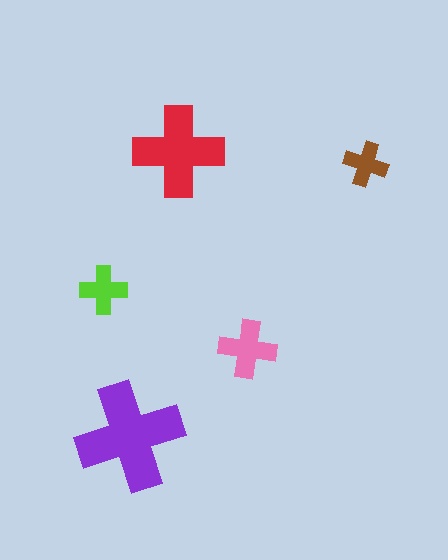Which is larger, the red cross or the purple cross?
The purple one.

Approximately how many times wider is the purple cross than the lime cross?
About 2 times wider.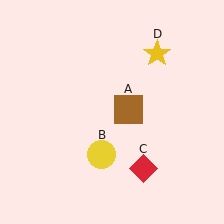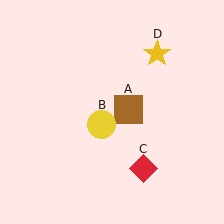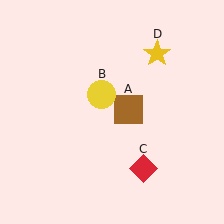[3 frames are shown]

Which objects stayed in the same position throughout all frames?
Brown square (object A) and red diamond (object C) and yellow star (object D) remained stationary.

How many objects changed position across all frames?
1 object changed position: yellow circle (object B).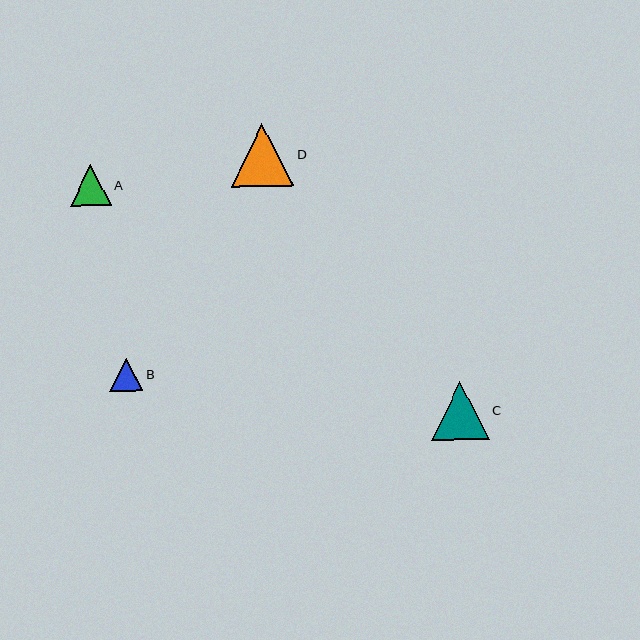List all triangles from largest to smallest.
From largest to smallest: D, C, A, B.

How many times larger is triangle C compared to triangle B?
Triangle C is approximately 1.8 times the size of triangle B.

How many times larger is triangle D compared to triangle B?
Triangle D is approximately 1.9 times the size of triangle B.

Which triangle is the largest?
Triangle D is the largest with a size of approximately 63 pixels.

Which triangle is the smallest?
Triangle B is the smallest with a size of approximately 33 pixels.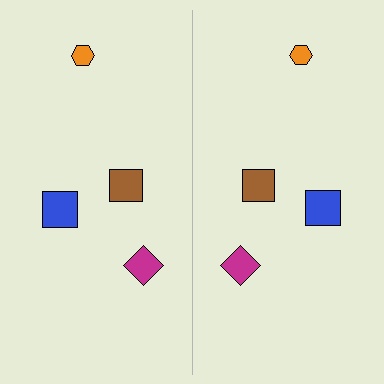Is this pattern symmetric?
Yes, this pattern has bilateral (reflection) symmetry.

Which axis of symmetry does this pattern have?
The pattern has a vertical axis of symmetry running through the center of the image.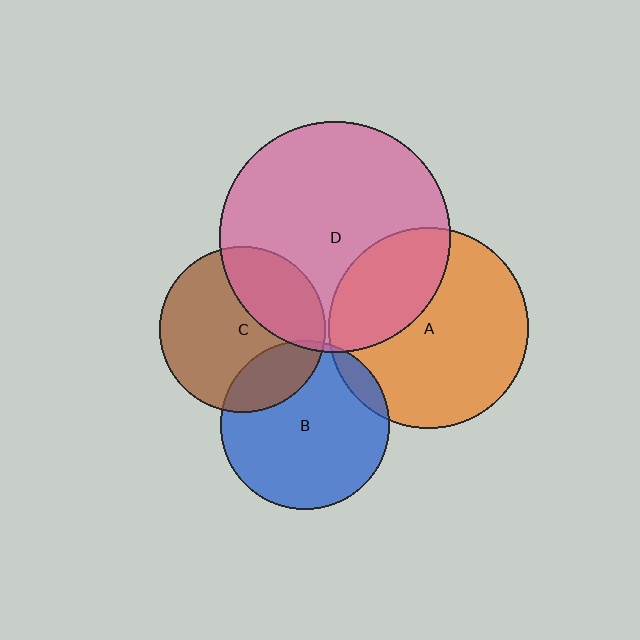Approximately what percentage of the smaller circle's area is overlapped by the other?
Approximately 30%.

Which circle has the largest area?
Circle D (pink).